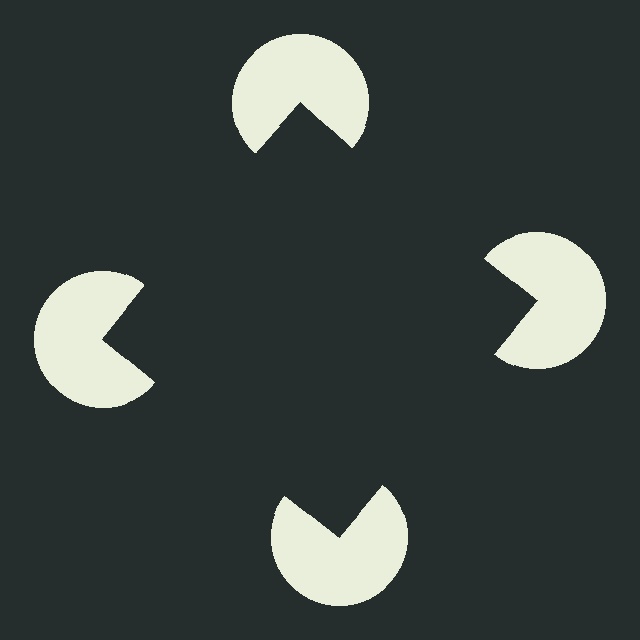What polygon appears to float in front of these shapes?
An illusory square — its edges are inferred from the aligned wedge cuts in the pac-man discs, not physically drawn.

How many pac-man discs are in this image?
There are 4 — one at each vertex of the illusory square.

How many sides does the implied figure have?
4 sides.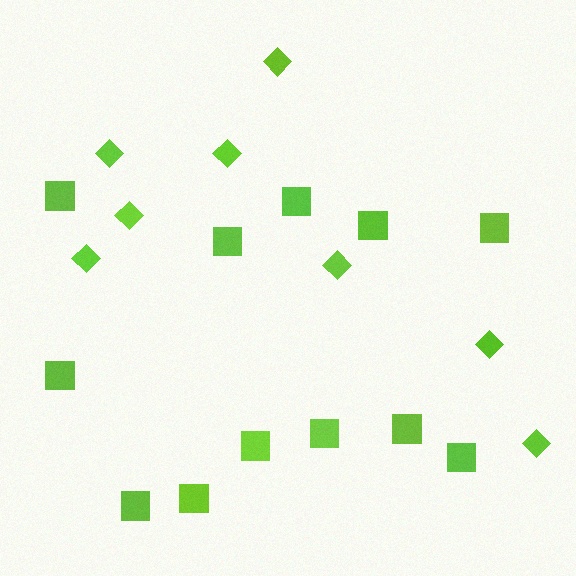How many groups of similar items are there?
There are 2 groups: one group of squares (12) and one group of diamonds (8).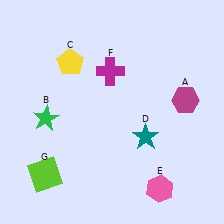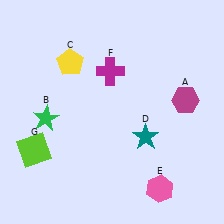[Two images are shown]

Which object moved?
The lime square (G) moved up.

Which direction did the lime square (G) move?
The lime square (G) moved up.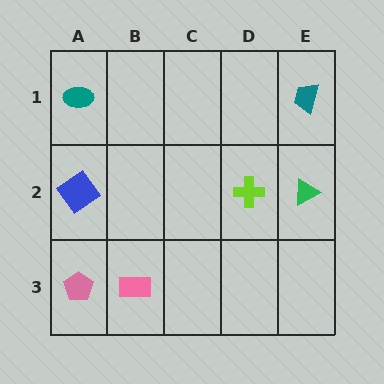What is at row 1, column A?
A teal ellipse.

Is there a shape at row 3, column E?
No, that cell is empty.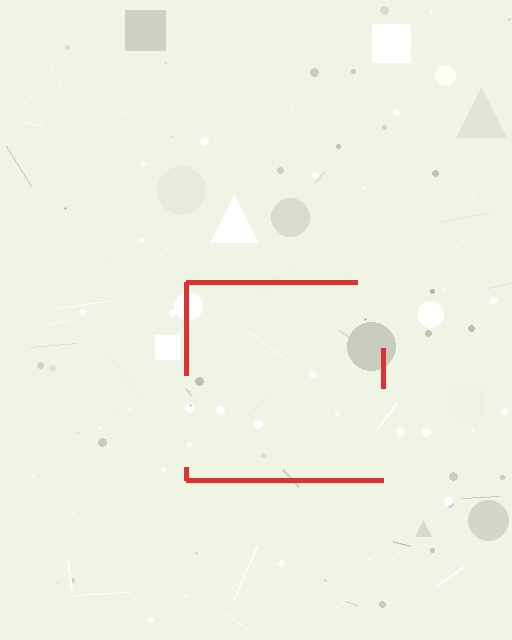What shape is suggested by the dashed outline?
The dashed outline suggests a square.